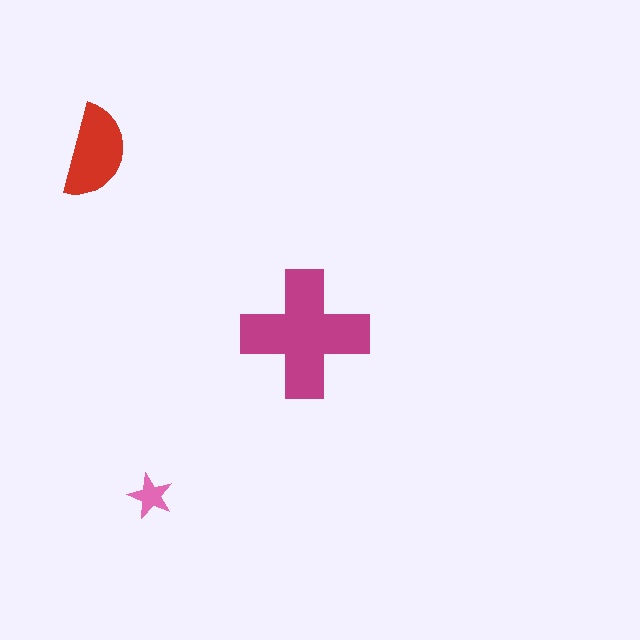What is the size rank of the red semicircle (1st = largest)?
2nd.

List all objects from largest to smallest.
The magenta cross, the red semicircle, the pink star.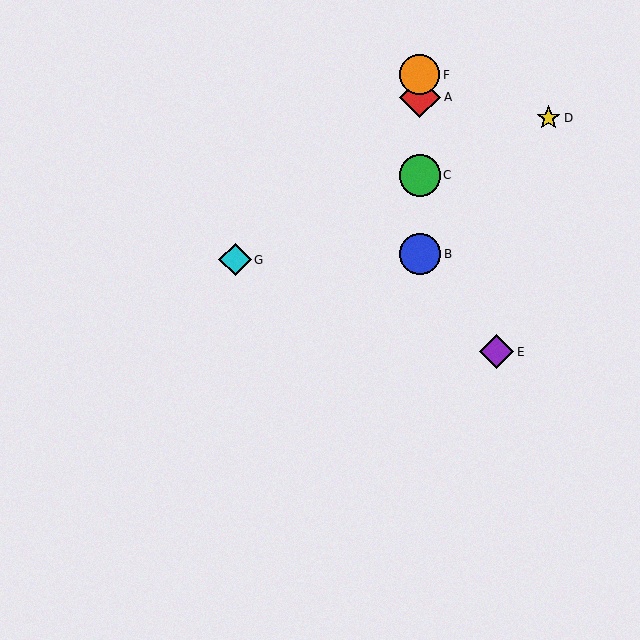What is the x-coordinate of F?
Object F is at x≈420.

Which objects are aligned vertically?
Objects A, B, C, F are aligned vertically.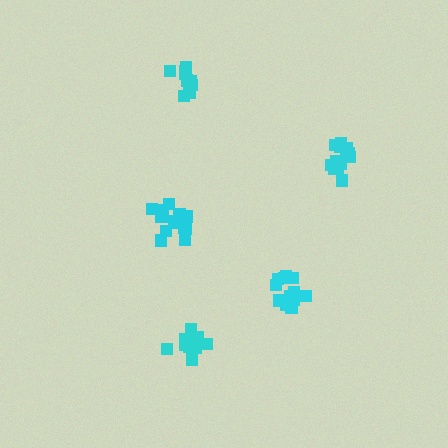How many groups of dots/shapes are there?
There are 5 groups.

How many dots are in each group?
Group 1: 14 dots, Group 2: 16 dots, Group 3: 10 dots, Group 4: 14 dots, Group 5: 12 dots (66 total).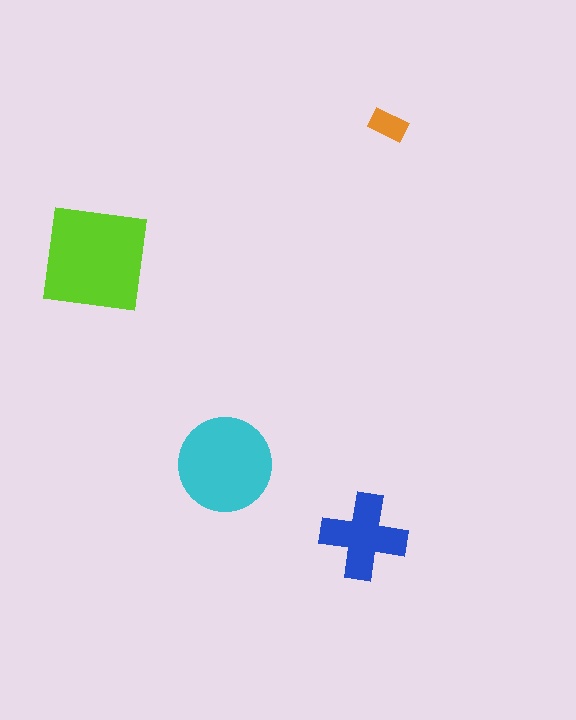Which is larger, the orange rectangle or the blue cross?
The blue cross.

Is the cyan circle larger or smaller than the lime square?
Smaller.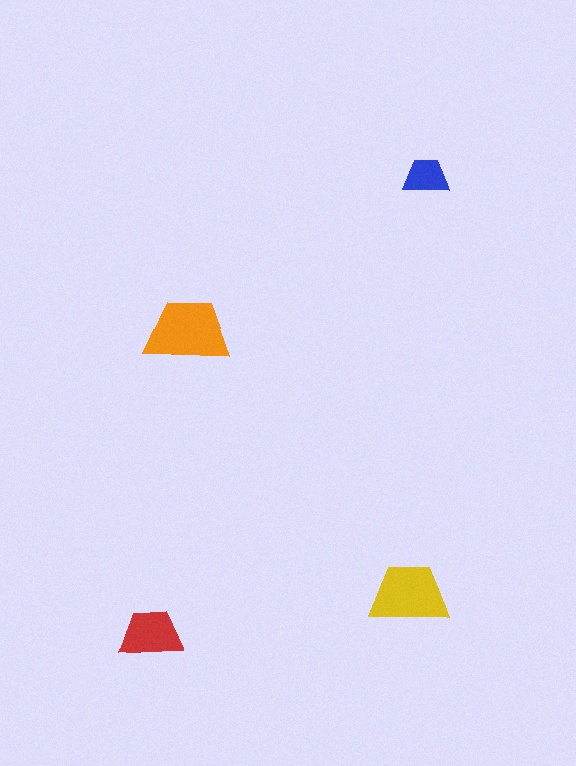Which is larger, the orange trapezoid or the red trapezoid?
The orange one.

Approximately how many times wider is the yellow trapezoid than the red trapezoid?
About 1.5 times wider.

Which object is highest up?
The blue trapezoid is topmost.